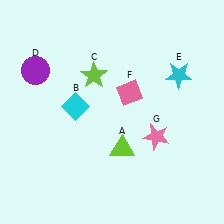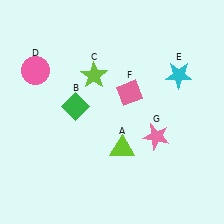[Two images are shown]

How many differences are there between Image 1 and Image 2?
There are 2 differences between the two images.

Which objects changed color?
B changed from cyan to green. D changed from purple to pink.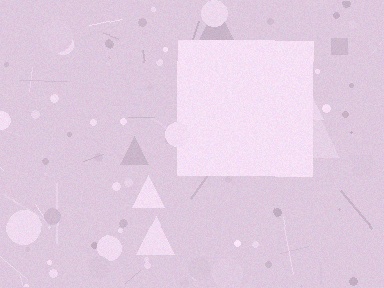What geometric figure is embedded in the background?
A square is embedded in the background.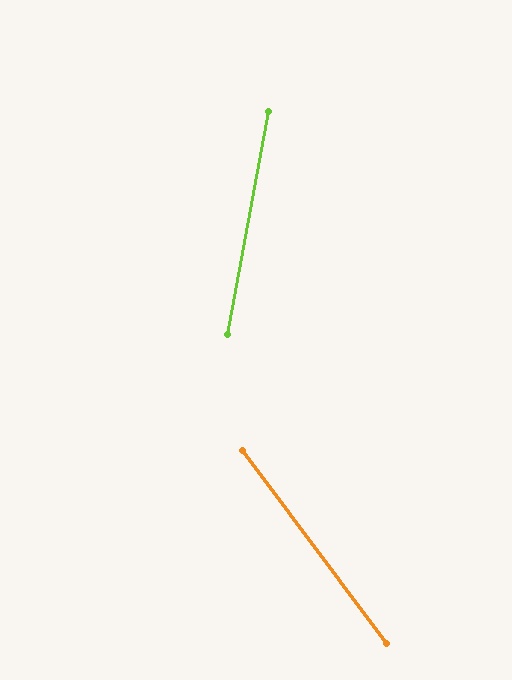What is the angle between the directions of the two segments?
Approximately 47 degrees.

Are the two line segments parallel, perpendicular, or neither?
Neither parallel nor perpendicular — they differ by about 47°.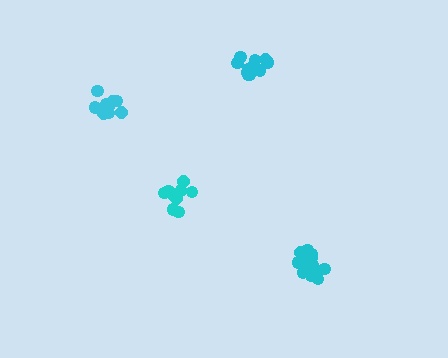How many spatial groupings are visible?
There are 4 spatial groupings.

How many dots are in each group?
Group 1: 14 dots, Group 2: 10 dots, Group 3: 15 dots, Group 4: 9 dots (48 total).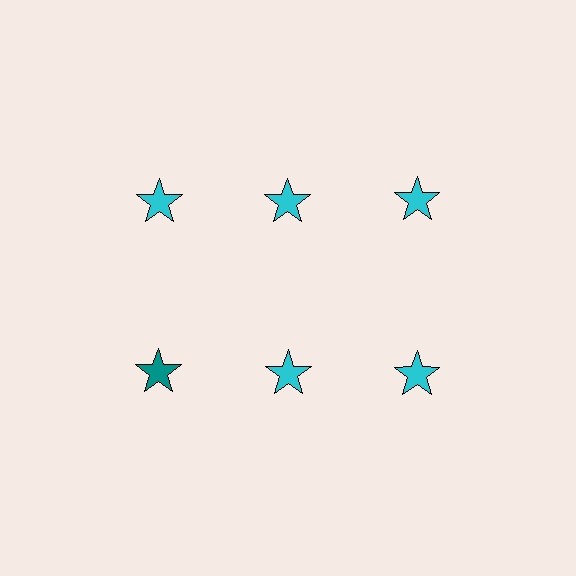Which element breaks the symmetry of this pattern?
The teal star in the second row, leftmost column breaks the symmetry. All other shapes are cyan stars.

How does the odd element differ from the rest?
It has a different color: teal instead of cyan.